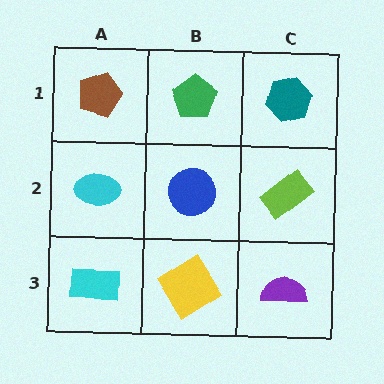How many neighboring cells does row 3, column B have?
3.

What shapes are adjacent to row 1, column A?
A cyan ellipse (row 2, column A), a green pentagon (row 1, column B).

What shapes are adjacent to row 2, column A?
A brown pentagon (row 1, column A), a cyan rectangle (row 3, column A), a blue circle (row 2, column B).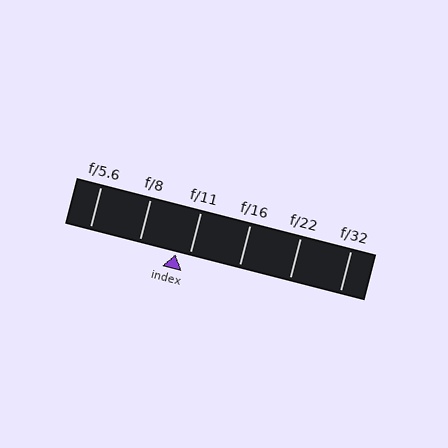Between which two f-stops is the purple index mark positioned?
The index mark is between f/8 and f/11.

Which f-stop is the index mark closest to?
The index mark is closest to f/11.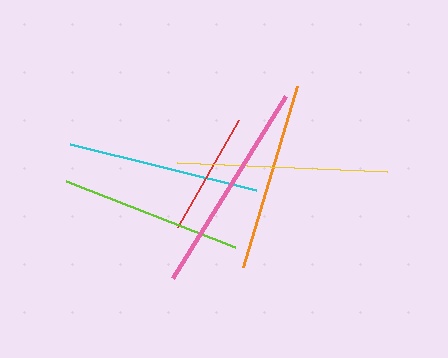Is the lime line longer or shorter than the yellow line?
The yellow line is longer than the lime line.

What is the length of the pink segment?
The pink segment is approximately 214 pixels long.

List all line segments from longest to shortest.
From longest to shortest: pink, yellow, cyan, orange, lime, red.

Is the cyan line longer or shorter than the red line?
The cyan line is longer than the red line.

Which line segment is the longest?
The pink line is the longest at approximately 214 pixels.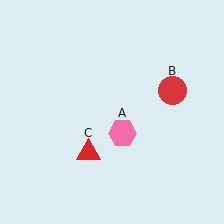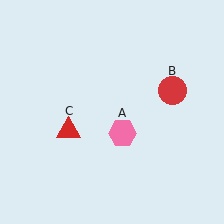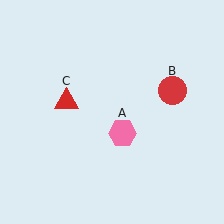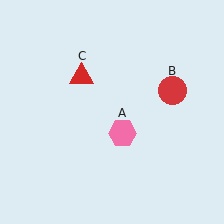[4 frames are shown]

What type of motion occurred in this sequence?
The red triangle (object C) rotated clockwise around the center of the scene.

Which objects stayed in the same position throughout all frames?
Pink hexagon (object A) and red circle (object B) remained stationary.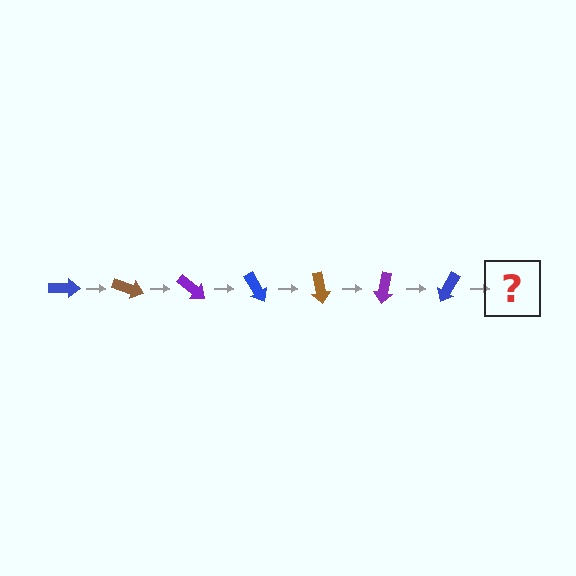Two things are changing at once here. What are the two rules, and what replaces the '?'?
The two rules are that it rotates 20 degrees each step and the color cycles through blue, brown, and purple. The '?' should be a brown arrow, rotated 140 degrees from the start.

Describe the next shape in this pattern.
It should be a brown arrow, rotated 140 degrees from the start.